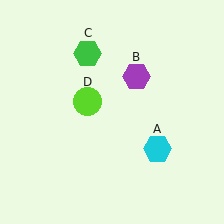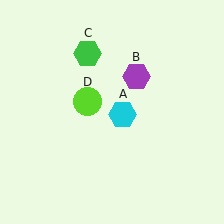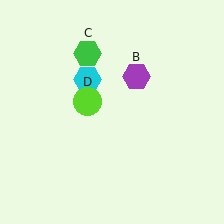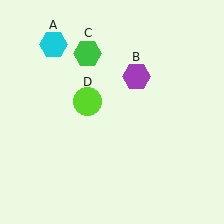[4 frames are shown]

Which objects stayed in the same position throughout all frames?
Purple hexagon (object B) and green hexagon (object C) and lime circle (object D) remained stationary.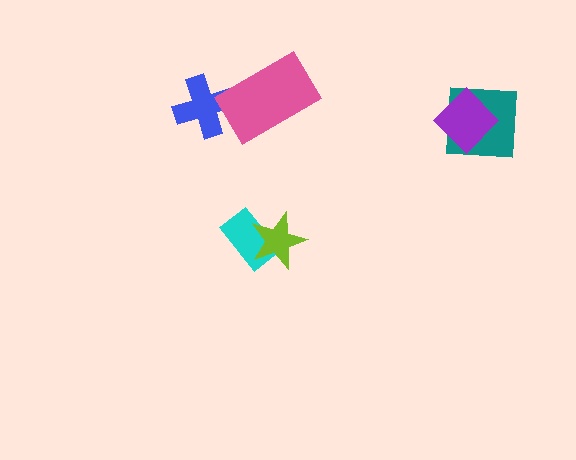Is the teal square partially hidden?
Yes, it is partially covered by another shape.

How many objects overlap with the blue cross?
1 object overlaps with the blue cross.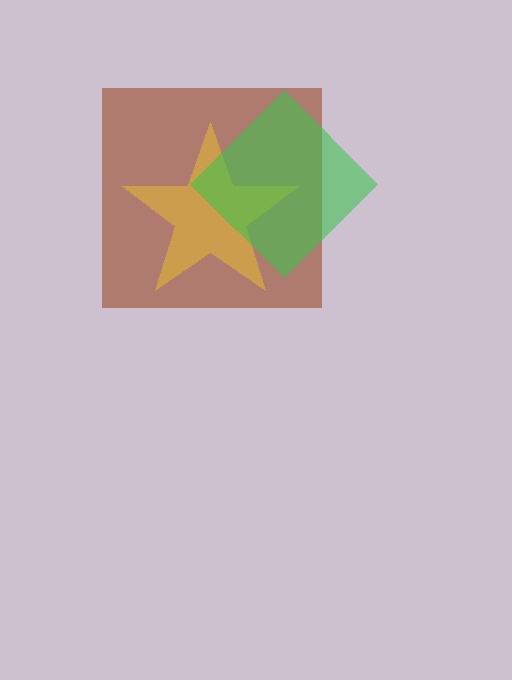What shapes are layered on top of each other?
The layered shapes are: a brown square, a yellow star, a green diamond.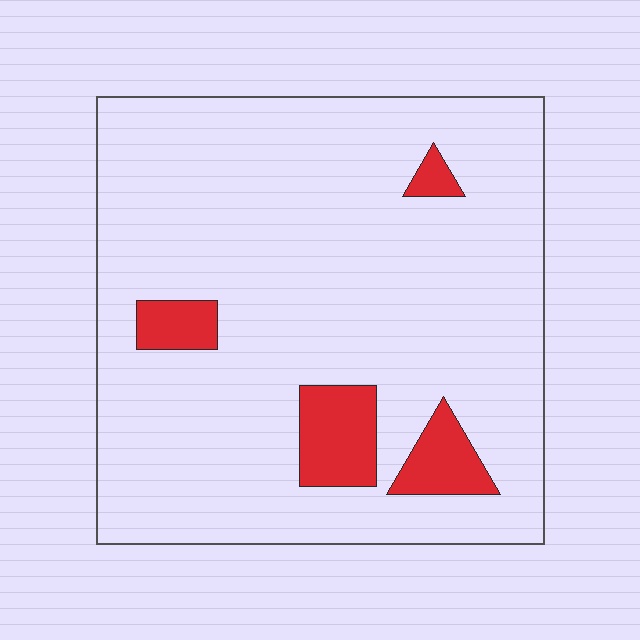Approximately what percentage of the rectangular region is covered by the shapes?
Approximately 10%.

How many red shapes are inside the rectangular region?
4.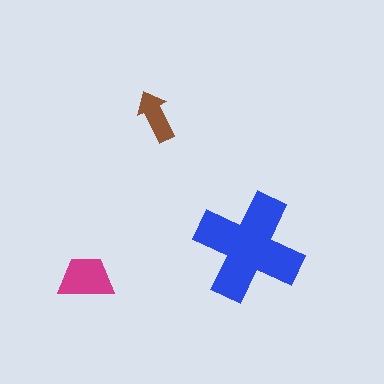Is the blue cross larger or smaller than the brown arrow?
Larger.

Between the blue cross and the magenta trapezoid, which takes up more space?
The blue cross.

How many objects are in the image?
There are 3 objects in the image.